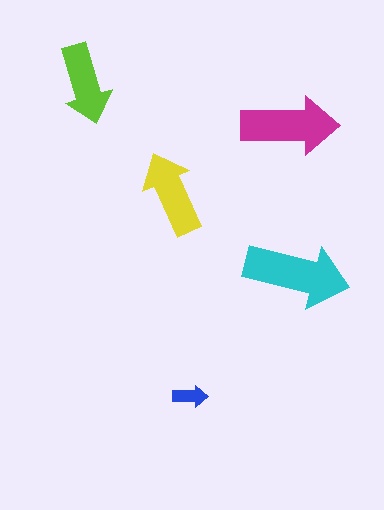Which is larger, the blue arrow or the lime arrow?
The lime one.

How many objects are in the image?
There are 5 objects in the image.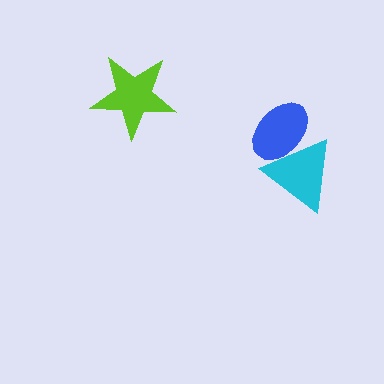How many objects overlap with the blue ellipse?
1 object overlaps with the blue ellipse.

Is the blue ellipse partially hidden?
Yes, it is partially covered by another shape.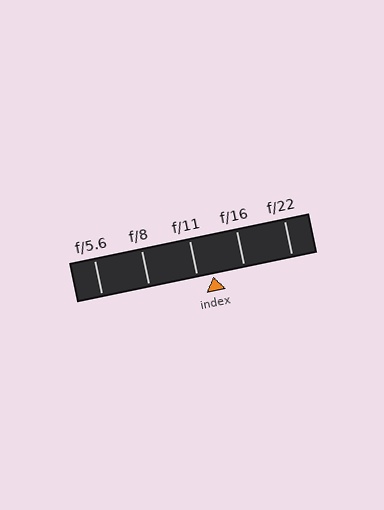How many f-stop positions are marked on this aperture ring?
There are 5 f-stop positions marked.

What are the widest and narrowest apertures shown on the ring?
The widest aperture shown is f/5.6 and the narrowest is f/22.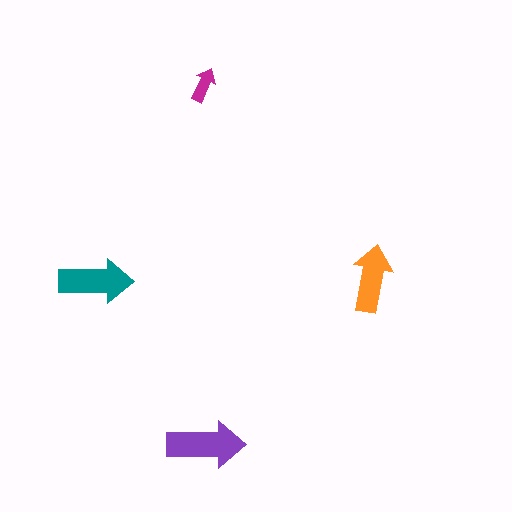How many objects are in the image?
There are 4 objects in the image.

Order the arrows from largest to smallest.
the purple one, the teal one, the orange one, the magenta one.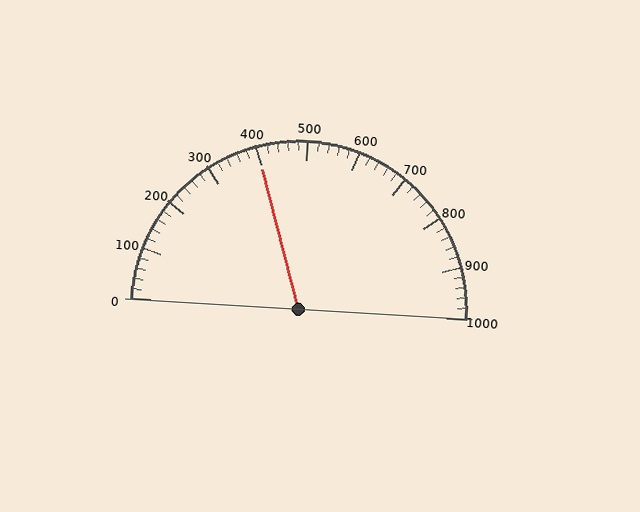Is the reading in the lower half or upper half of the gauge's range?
The reading is in the lower half of the range (0 to 1000).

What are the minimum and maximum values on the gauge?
The gauge ranges from 0 to 1000.